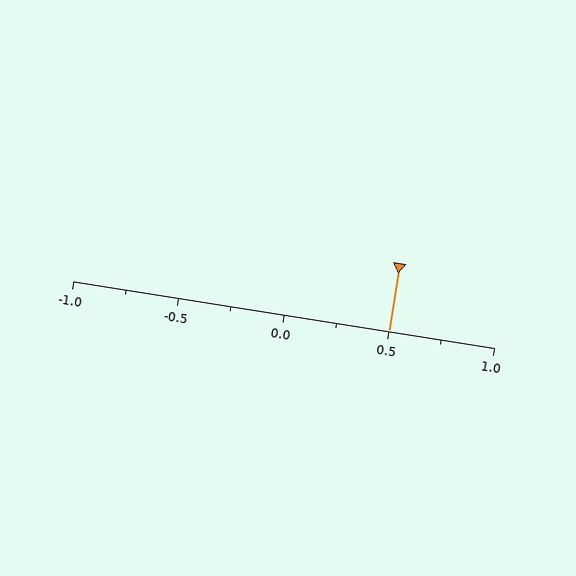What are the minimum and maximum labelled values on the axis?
The axis runs from -1.0 to 1.0.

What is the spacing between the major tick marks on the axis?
The major ticks are spaced 0.5 apart.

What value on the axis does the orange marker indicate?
The marker indicates approximately 0.5.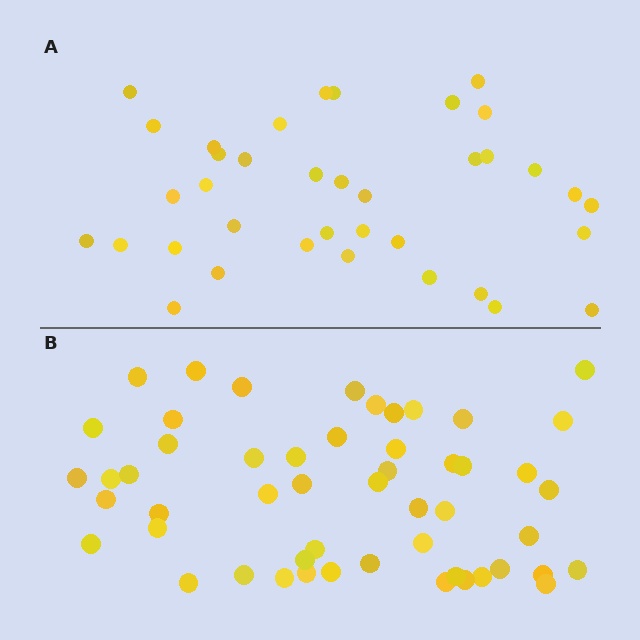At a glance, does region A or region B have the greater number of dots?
Region B (the bottom region) has more dots.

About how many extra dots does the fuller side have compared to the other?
Region B has approximately 15 more dots than region A.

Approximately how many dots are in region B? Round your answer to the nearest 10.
About 50 dots. (The exact count is 52, which rounds to 50.)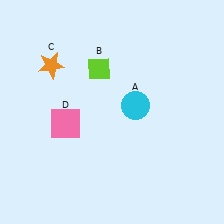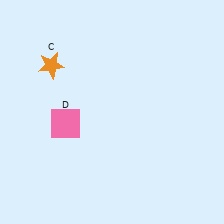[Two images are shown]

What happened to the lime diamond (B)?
The lime diamond (B) was removed in Image 2. It was in the top-left area of Image 1.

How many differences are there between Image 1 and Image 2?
There are 2 differences between the two images.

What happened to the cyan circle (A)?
The cyan circle (A) was removed in Image 2. It was in the top-right area of Image 1.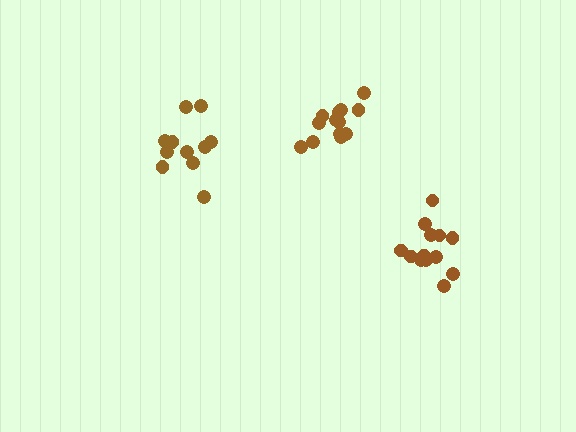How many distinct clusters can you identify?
There are 3 distinct clusters.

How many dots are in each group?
Group 1: 11 dots, Group 2: 13 dots, Group 3: 13 dots (37 total).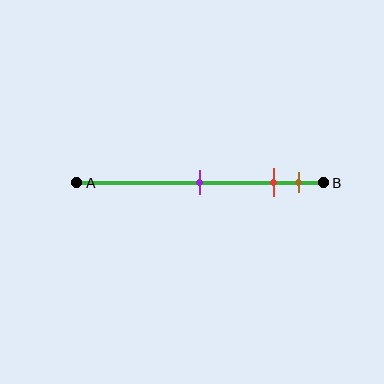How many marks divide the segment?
There are 3 marks dividing the segment.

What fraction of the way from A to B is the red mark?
The red mark is approximately 80% (0.8) of the way from A to B.